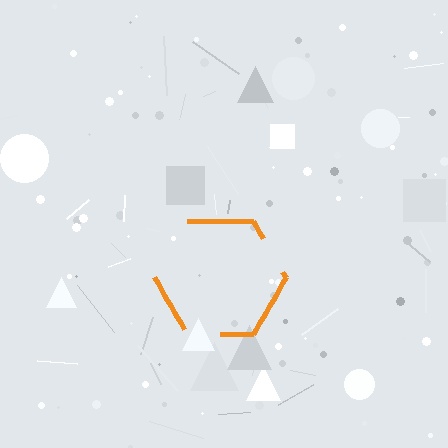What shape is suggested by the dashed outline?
The dashed outline suggests a hexagon.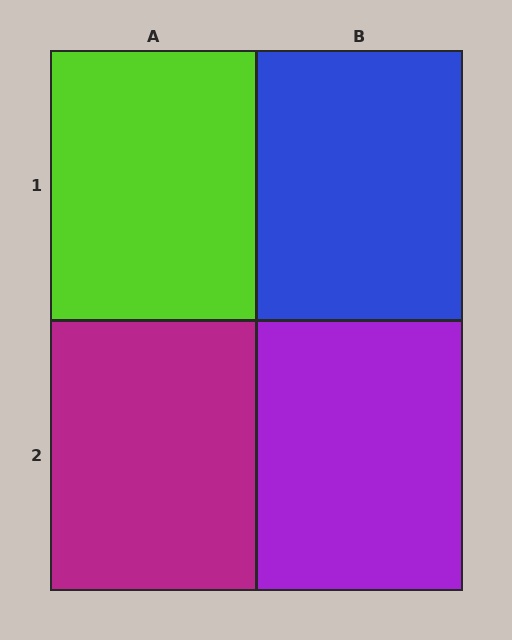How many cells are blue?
1 cell is blue.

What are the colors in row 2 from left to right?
Magenta, purple.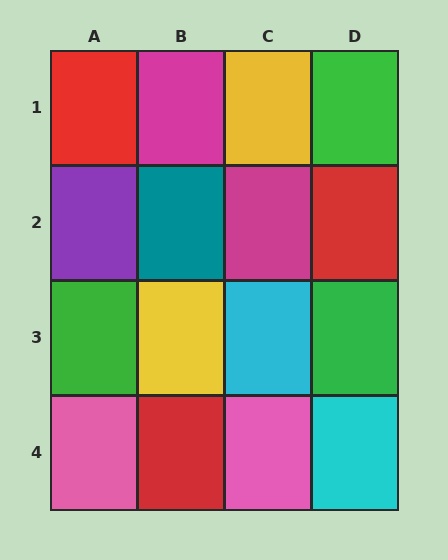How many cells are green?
3 cells are green.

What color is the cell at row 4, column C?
Pink.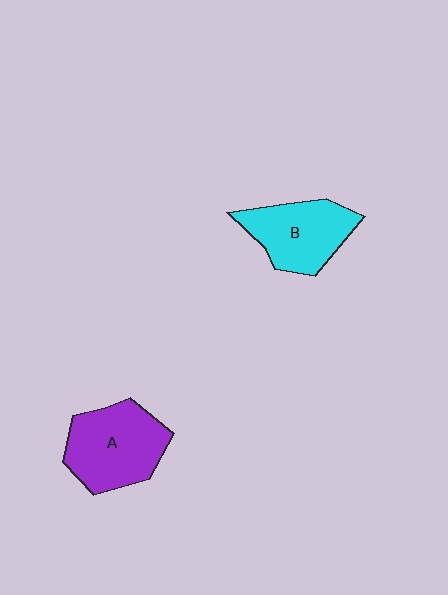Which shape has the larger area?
Shape A (purple).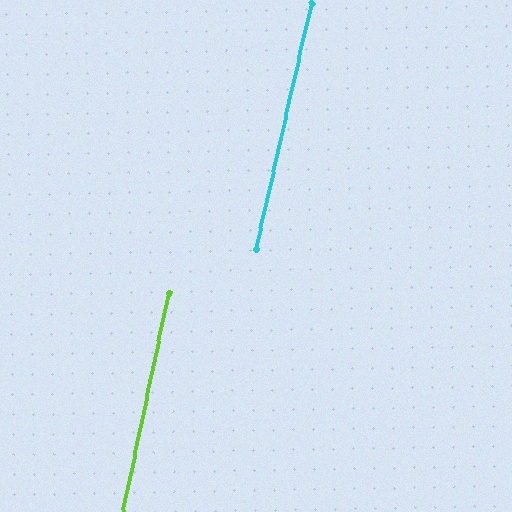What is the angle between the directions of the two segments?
Approximately 1 degree.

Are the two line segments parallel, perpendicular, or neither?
Parallel — their directions differ by only 0.9°.